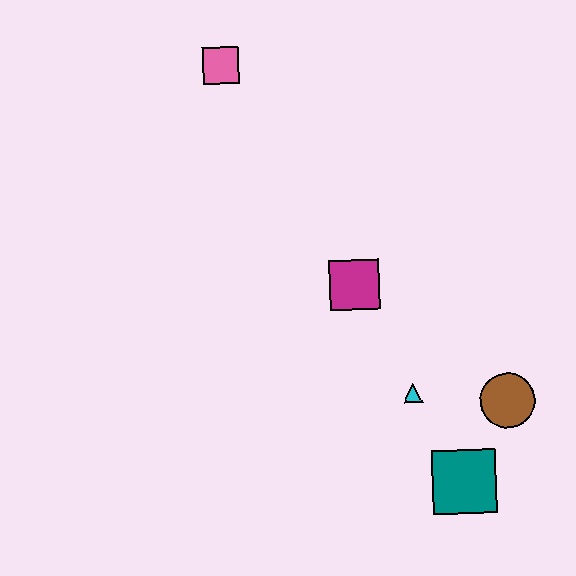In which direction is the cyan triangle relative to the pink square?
The cyan triangle is below the pink square.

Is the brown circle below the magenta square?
Yes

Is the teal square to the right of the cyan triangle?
Yes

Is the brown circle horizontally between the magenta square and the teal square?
No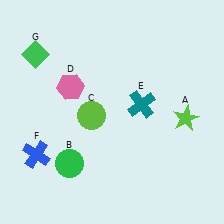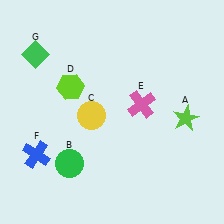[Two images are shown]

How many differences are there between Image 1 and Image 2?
There are 3 differences between the two images.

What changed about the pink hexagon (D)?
In Image 1, D is pink. In Image 2, it changed to lime.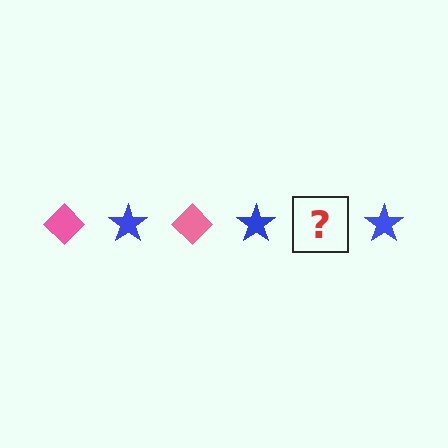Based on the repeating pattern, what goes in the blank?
The blank should be a pink diamond.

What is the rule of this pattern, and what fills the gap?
The rule is that the pattern alternates between pink diamond and blue star. The gap should be filled with a pink diamond.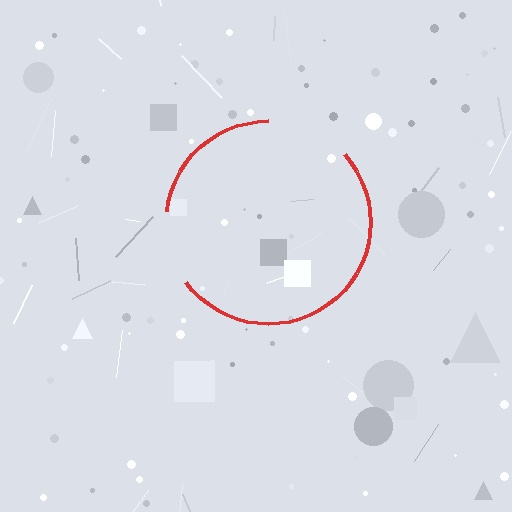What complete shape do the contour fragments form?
The contour fragments form a circle.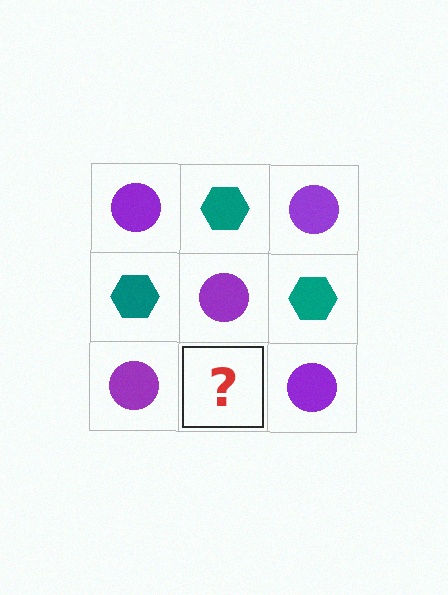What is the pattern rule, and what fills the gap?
The rule is that it alternates purple circle and teal hexagon in a checkerboard pattern. The gap should be filled with a teal hexagon.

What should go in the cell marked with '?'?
The missing cell should contain a teal hexagon.